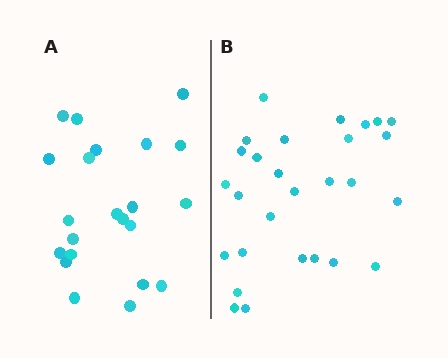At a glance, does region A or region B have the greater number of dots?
Region B (the right region) has more dots.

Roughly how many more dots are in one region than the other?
Region B has about 6 more dots than region A.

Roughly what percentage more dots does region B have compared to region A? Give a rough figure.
About 25% more.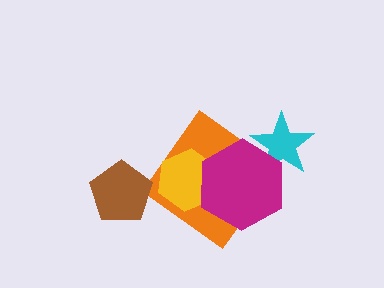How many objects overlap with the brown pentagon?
0 objects overlap with the brown pentagon.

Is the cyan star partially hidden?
Yes, it is partially covered by another shape.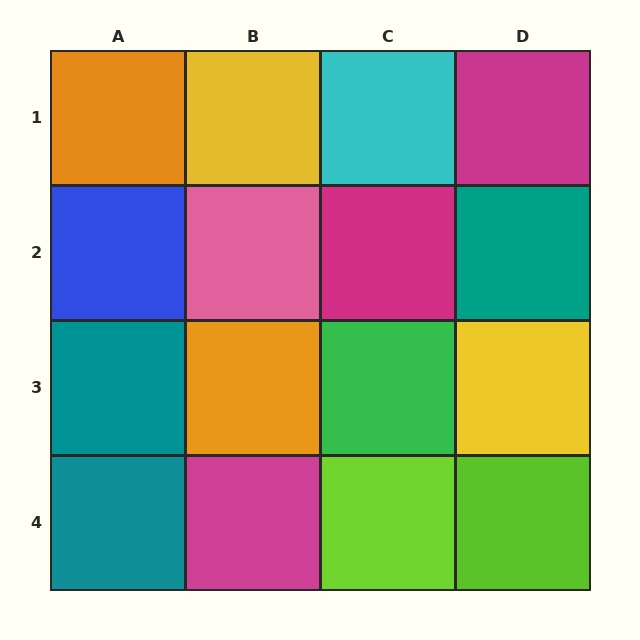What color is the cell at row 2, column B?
Pink.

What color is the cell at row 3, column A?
Teal.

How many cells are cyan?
1 cell is cyan.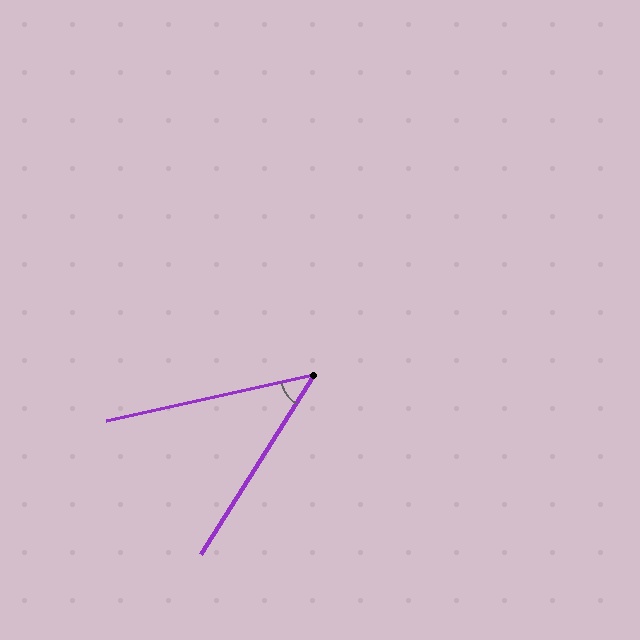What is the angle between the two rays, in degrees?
Approximately 45 degrees.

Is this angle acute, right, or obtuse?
It is acute.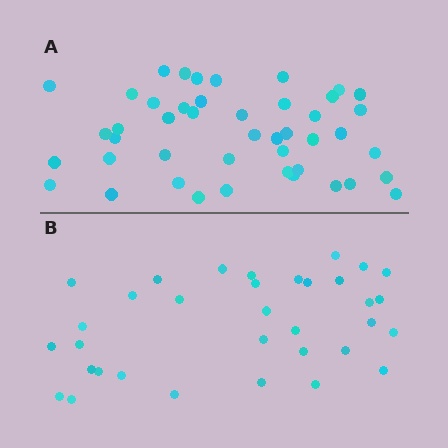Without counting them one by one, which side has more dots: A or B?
Region A (the top region) has more dots.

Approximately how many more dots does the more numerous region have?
Region A has roughly 12 or so more dots than region B.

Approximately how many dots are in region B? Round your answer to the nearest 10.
About 30 dots. (The exact count is 34, which rounds to 30.)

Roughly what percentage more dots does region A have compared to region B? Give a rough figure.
About 30% more.